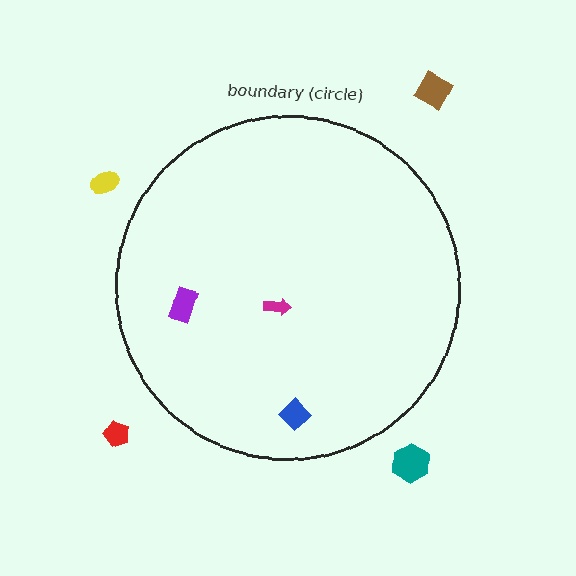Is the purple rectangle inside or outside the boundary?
Inside.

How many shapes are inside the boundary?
3 inside, 4 outside.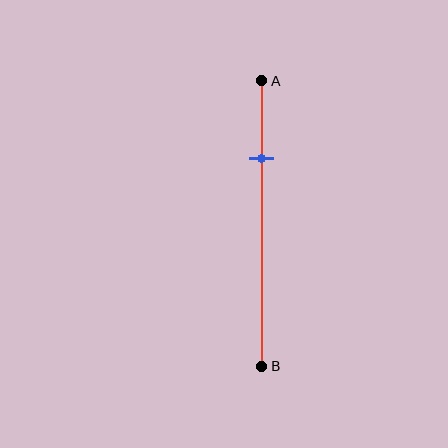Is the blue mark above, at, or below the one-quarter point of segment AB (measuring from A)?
The blue mark is approximately at the one-quarter point of segment AB.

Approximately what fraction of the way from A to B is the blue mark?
The blue mark is approximately 25% of the way from A to B.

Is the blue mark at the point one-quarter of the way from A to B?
Yes, the mark is approximately at the one-quarter point.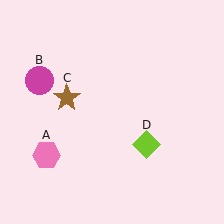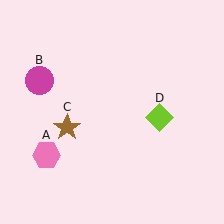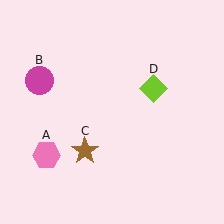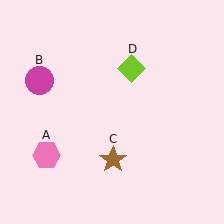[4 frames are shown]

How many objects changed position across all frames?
2 objects changed position: brown star (object C), lime diamond (object D).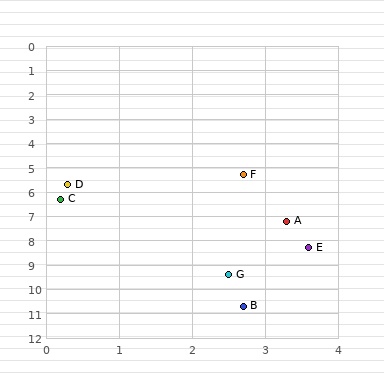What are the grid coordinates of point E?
Point E is at approximately (3.6, 8.3).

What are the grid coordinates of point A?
Point A is at approximately (3.3, 7.2).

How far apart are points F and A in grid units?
Points F and A are about 2.0 grid units apart.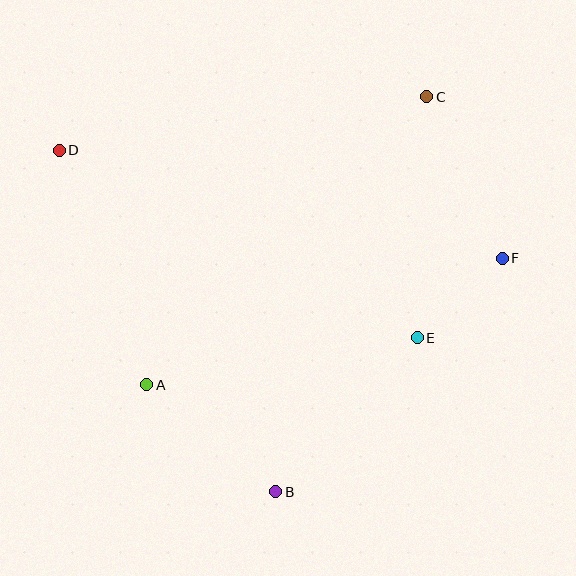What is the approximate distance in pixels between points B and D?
The distance between B and D is approximately 404 pixels.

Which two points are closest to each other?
Points E and F are closest to each other.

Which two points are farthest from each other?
Points D and F are farthest from each other.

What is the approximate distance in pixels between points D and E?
The distance between D and E is approximately 404 pixels.